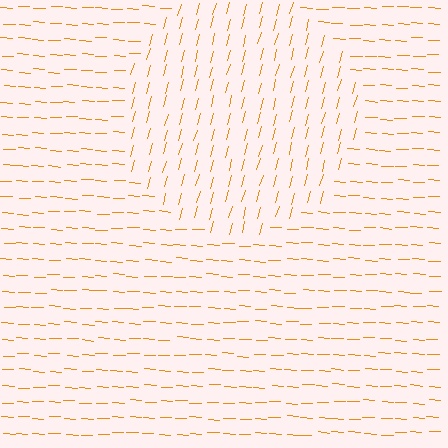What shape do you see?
I see a circle.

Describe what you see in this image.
The image is filled with small orange line segments. A circle region in the image has lines oriented differently from the surrounding lines, creating a visible texture boundary.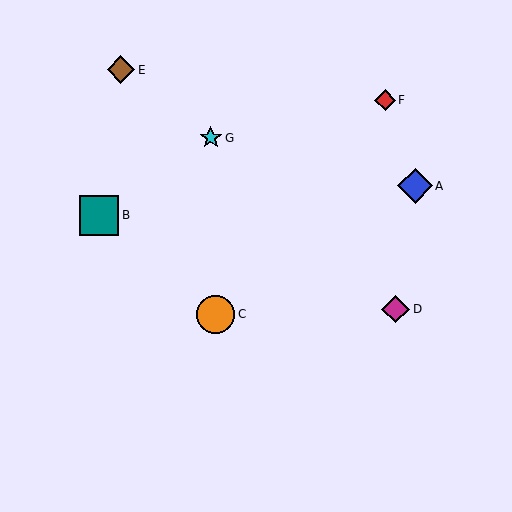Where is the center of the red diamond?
The center of the red diamond is at (385, 100).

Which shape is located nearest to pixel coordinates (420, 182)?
The blue diamond (labeled A) at (415, 186) is nearest to that location.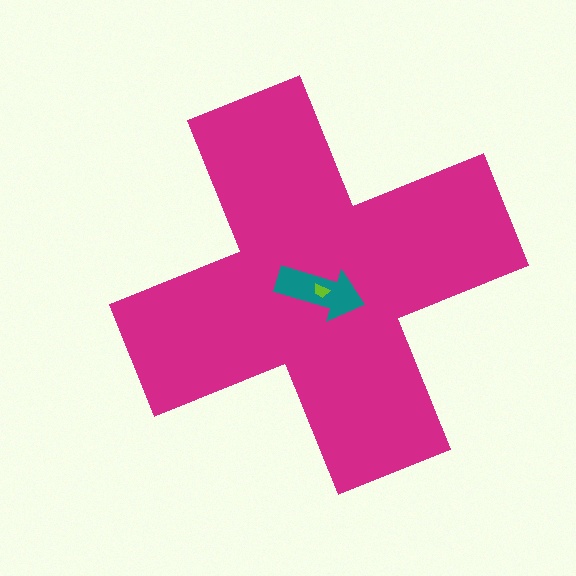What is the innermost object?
The lime trapezoid.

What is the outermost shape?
The magenta cross.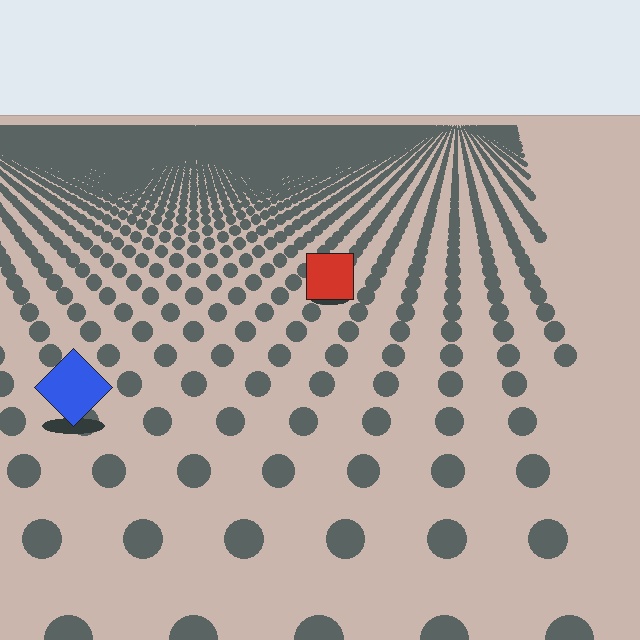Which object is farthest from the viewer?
The red square is farthest from the viewer. It appears smaller and the ground texture around it is denser.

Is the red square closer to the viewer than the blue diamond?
No. The blue diamond is closer — you can tell from the texture gradient: the ground texture is coarser near it.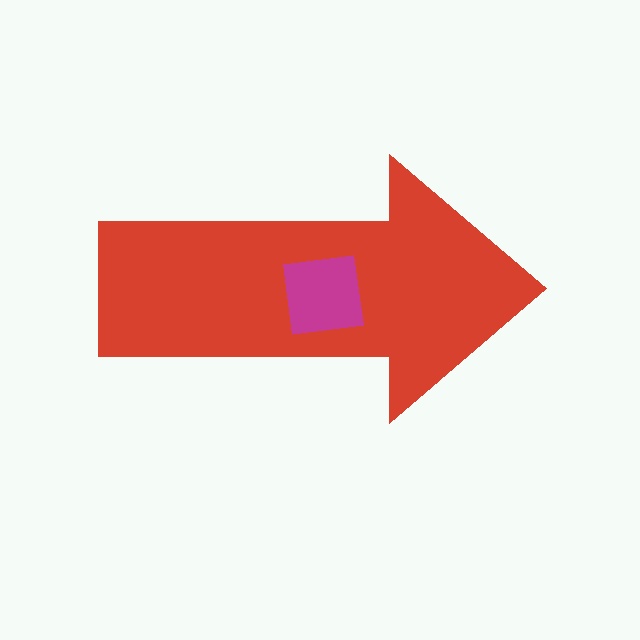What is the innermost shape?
The magenta square.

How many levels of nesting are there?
2.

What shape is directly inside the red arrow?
The magenta square.